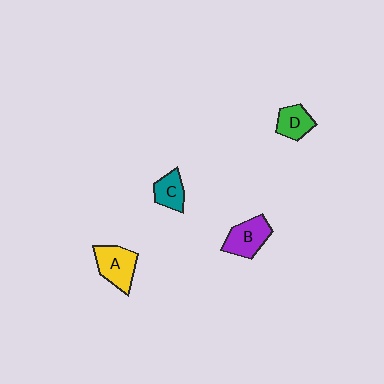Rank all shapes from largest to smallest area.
From largest to smallest: A (yellow), B (purple), D (green), C (teal).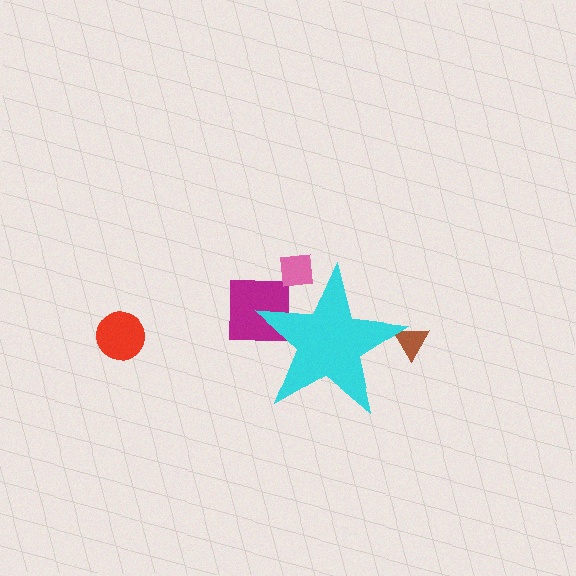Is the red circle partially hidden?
No, the red circle is fully visible.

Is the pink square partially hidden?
Yes, the pink square is partially hidden behind the cyan star.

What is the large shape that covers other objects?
A cyan star.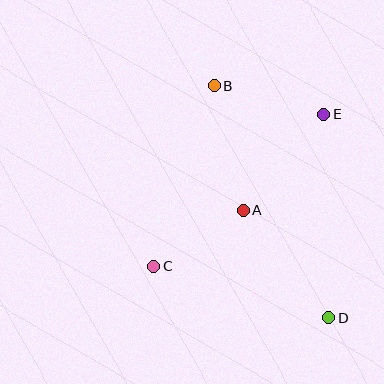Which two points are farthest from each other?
Points B and D are farthest from each other.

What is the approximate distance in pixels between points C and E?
The distance between C and E is approximately 228 pixels.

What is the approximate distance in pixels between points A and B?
The distance between A and B is approximately 128 pixels.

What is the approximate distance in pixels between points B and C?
The distance between B and C is approximately 190 pixels.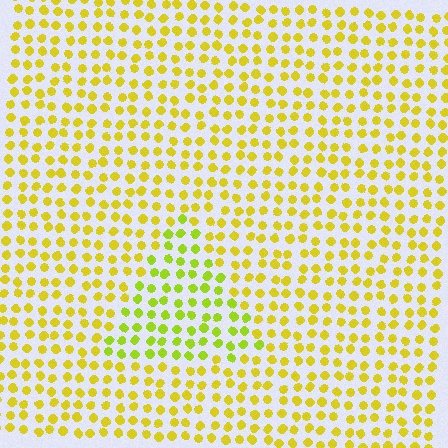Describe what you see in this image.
The image is filled with small yellow elements in a uniform arrangement. A triangle-shaped region is visible where the elements are tinted to a slightly different hue, forming a subtle color boundary.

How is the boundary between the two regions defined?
The boundary is defined purely by a slight shift in hue (about 25 degrees). Spacing, size, and orientation are identical on both sides.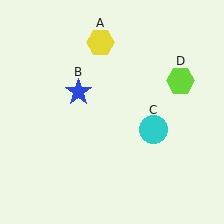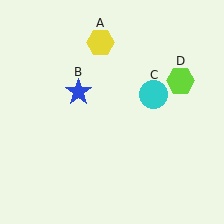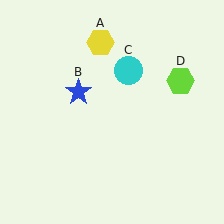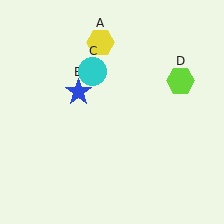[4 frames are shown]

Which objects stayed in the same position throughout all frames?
Yellow hexagon (object A) and blue star (object B) and lime hexagon (object D) remained stationary.